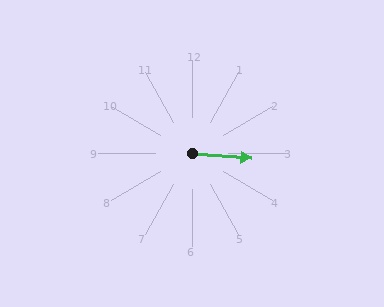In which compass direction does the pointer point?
East.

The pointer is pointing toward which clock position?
Roughly 3 o'clock.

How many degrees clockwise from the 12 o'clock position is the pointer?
Approximately 94 degrees.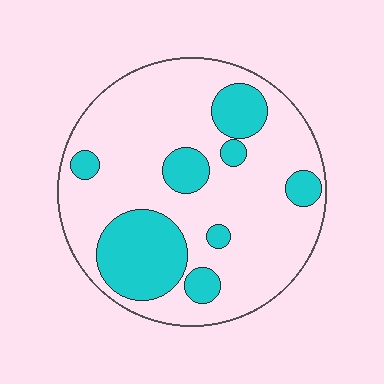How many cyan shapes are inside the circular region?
8.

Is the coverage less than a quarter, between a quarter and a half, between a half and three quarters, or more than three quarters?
Between a quarter and a half.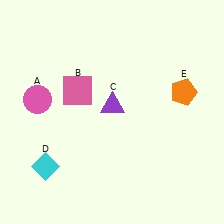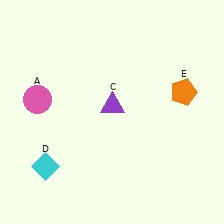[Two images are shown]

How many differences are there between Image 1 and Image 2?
There is 1 difference between the two images.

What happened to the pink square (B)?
The pink square (B) was removed in Image 2. It was in the top-left area of Image 1.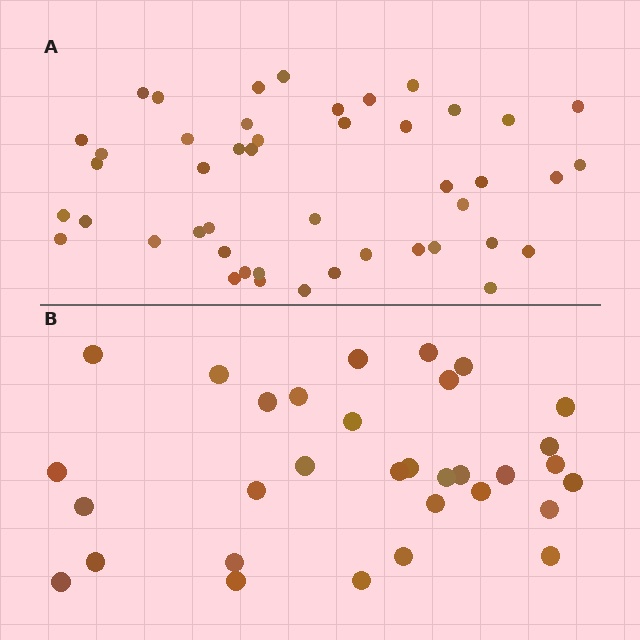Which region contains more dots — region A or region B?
Region A (the top region) has more dots.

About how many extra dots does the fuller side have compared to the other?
Region A has approximately 15 more dots than region B.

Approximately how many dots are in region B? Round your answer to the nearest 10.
About 30 dots. (The exact count is 32, which rounds to 30.)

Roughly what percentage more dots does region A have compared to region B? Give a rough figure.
About 45% more.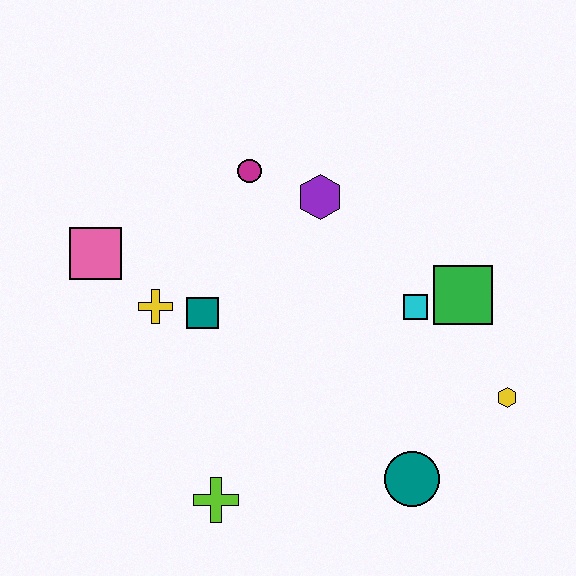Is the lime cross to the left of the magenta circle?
Yes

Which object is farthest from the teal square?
The yellow hexagon is farthest from the teal square.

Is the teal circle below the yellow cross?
Yes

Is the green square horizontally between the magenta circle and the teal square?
No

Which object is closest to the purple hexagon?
The magenta circle is closest to the purple hexagon.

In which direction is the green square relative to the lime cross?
The green square is to the right of the lime cross.